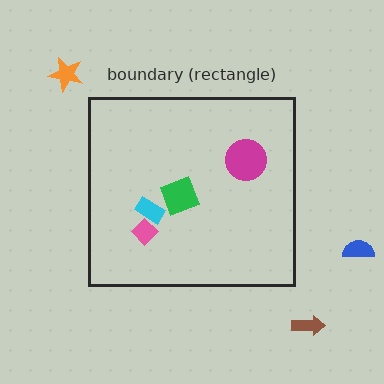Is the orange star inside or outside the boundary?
Outside.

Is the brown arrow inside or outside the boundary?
Outside.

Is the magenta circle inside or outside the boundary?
Inside.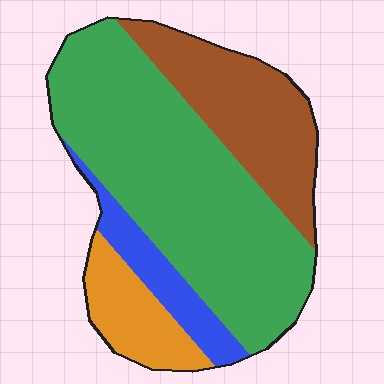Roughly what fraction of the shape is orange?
Orange covers 12% of the shape.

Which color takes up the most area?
Green, at roughly 55%.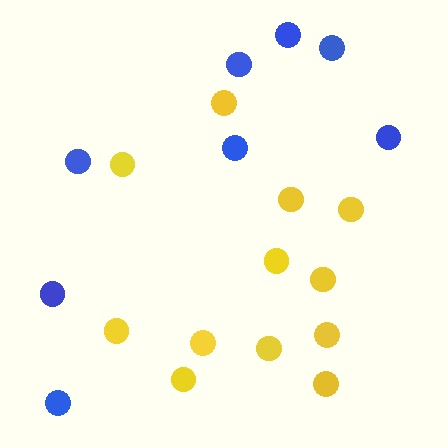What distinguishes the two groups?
There are 2 groups: one group of yellow circles (12) and one group of blue circles (8).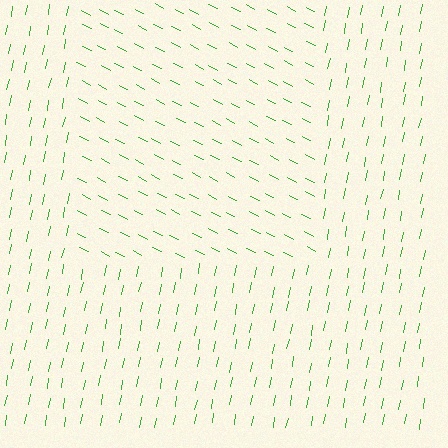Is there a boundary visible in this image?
Yes, there is a texture boundary formed by a change in line orientation.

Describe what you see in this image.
The image is filled with small green line segments. A rectangle region in the image has lines oriented differently from the surrounding lines, creating a visible texture boundary.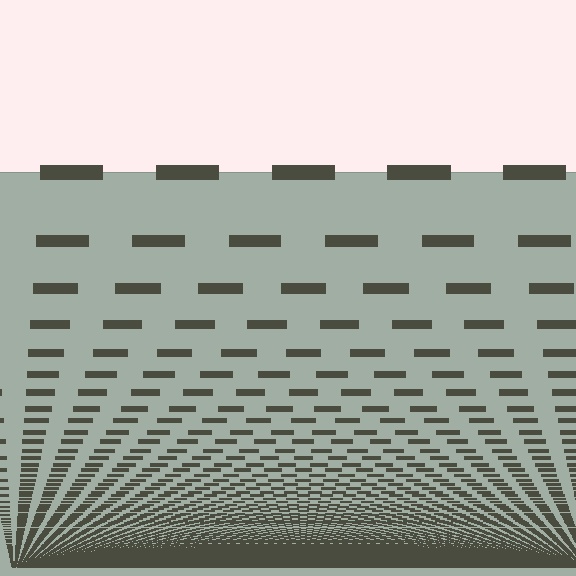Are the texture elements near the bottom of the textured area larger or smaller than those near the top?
Smaller. The gradient is inverted — elements near the bottom are smaller and denser.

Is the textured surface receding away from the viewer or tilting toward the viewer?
The surface appears to tilt toward the viewer. Texture elements get larger and sparser toward the top.